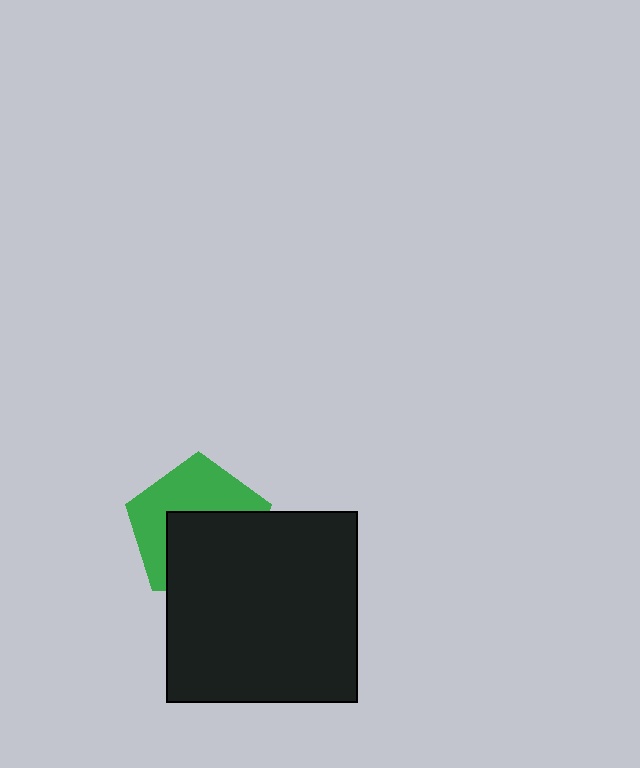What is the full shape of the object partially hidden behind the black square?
The partially hidden object is a green pentagon.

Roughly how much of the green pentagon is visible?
About half of it is visible (roughly 49%).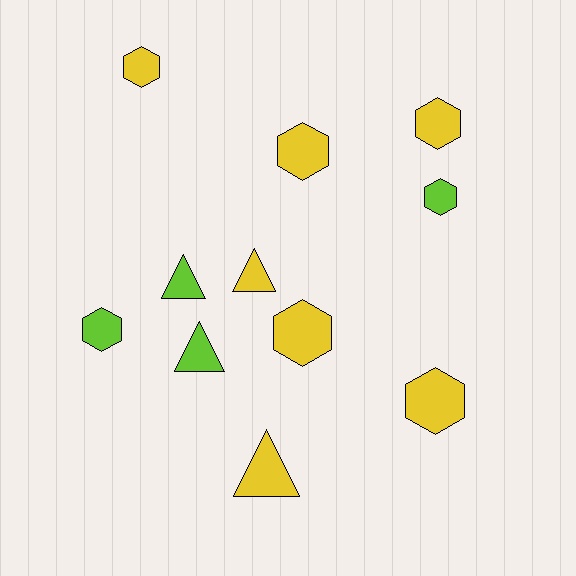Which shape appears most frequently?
Hexagon, with 7 objects.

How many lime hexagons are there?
There are 2 lime hexagons.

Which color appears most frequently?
Yellow, with 7 objects.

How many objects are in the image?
There are 11 objects.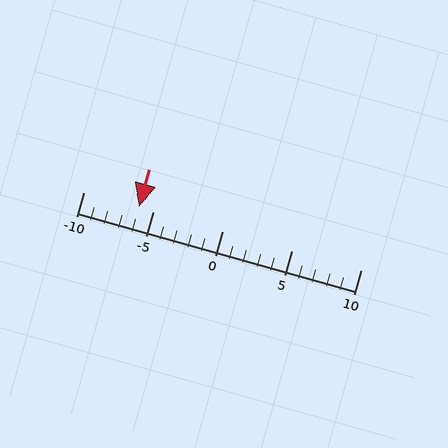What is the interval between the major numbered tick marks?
The major tick marks are spaced 5 units apart.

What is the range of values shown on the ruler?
The ruler shows values from -10 to 10.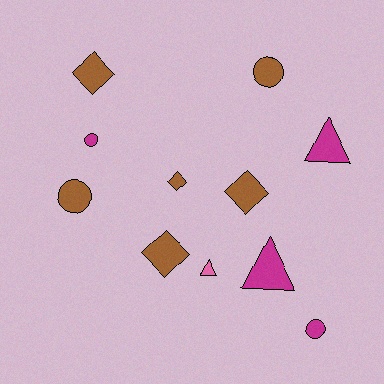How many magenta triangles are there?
There are 2 magenta triangles.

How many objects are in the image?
There are 11 objects.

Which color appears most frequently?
Brown, with 6 objects.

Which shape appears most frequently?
Diamond, with 4 objects.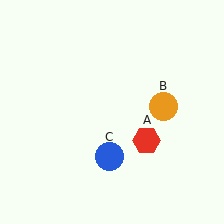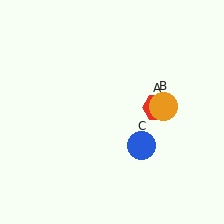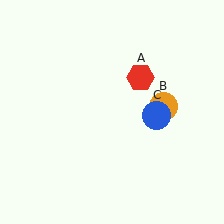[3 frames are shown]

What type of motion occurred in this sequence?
The red hexagon (object A), blue circle (object C) rotated counterclockwise around the center of the scene.